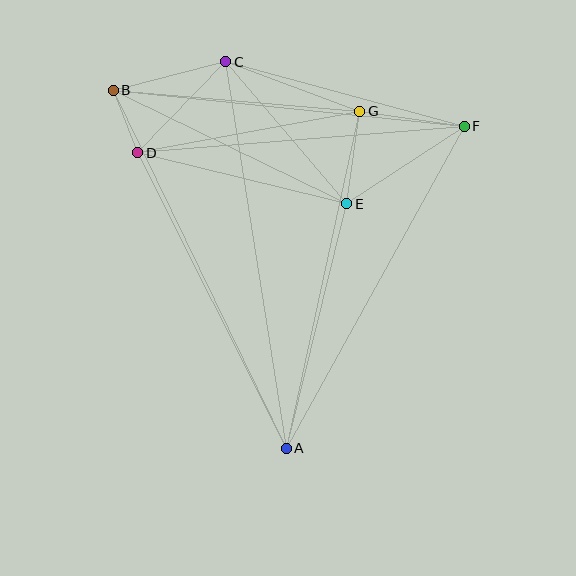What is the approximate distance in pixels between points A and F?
The distance between A and F is approximately 368 pixels.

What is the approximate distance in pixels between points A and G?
The distance between A and G is approximately 345 pixels.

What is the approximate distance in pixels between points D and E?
The distance between D and E is approximately 215 pixels.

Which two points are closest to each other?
Points B and D are closest to each other.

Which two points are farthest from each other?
Points A and B are farthest from each other.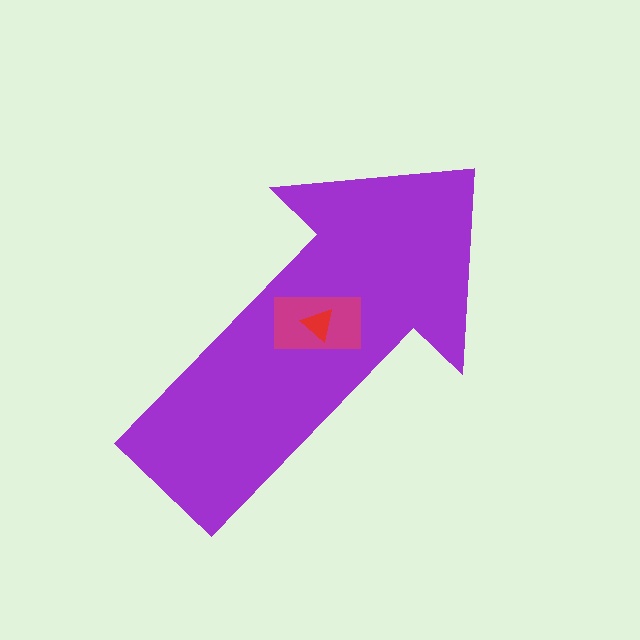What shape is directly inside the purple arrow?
The magenta rectangle.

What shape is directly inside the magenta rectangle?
The red triangle.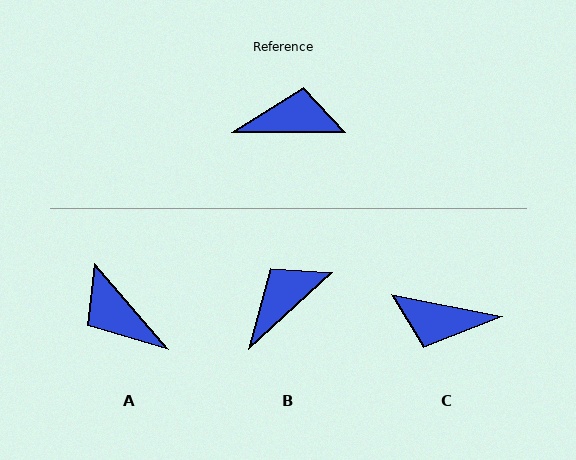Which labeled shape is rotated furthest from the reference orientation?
C, about 169 degrees away.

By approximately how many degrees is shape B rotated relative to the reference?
Approximately 43 degrees counter-clockwise.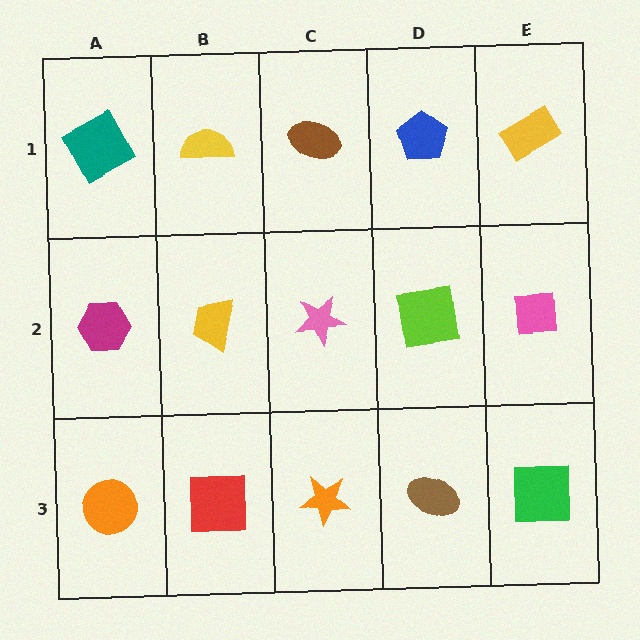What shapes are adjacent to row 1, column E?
A pink square (row 2, column E), a blue pentagon (row 1, column D).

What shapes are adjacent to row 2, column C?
A brown ellipse (row 1, column C), an orange star (row 3, column C), a yellow trapezoid (row 2, column B), a lime square (row 2, column D).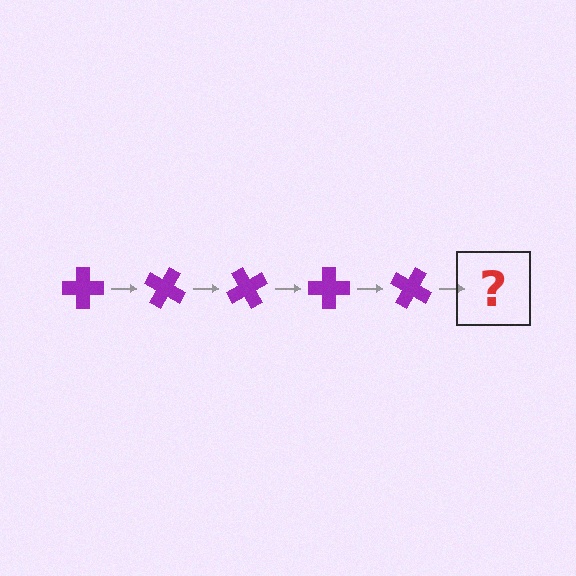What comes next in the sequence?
The next element should be a purple cross rotated 150 degrees.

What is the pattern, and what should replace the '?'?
The pattern is that the cross rotates 30 degrees each step. The '?' should be a purple cross rotated 150 degrees.